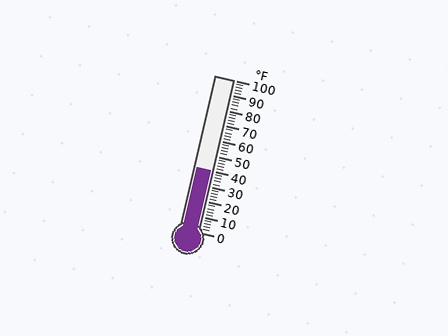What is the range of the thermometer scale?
The thermometer scale ranges from 0°F to 100°F.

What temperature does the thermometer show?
The thermometer shows approximately 40°F.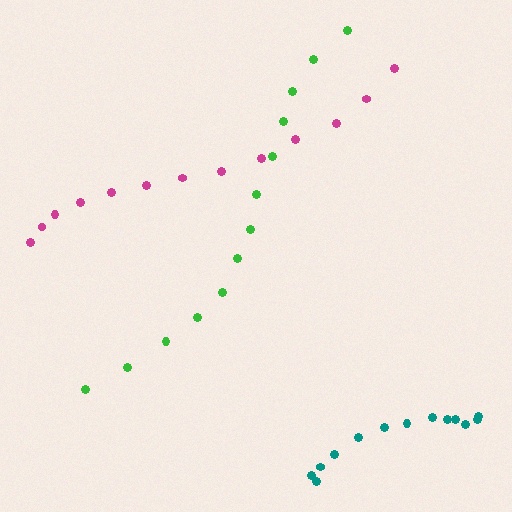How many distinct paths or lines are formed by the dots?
There are 3 distinct paths.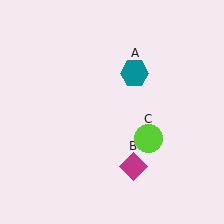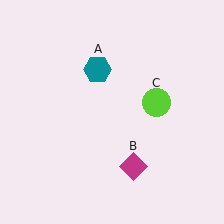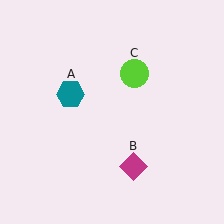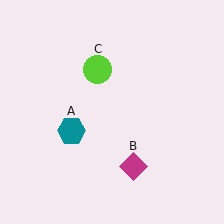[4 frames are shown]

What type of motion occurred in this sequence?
The teal hexagon (object A), lime circle (object C) rotated counterclockwise around the center of the scene.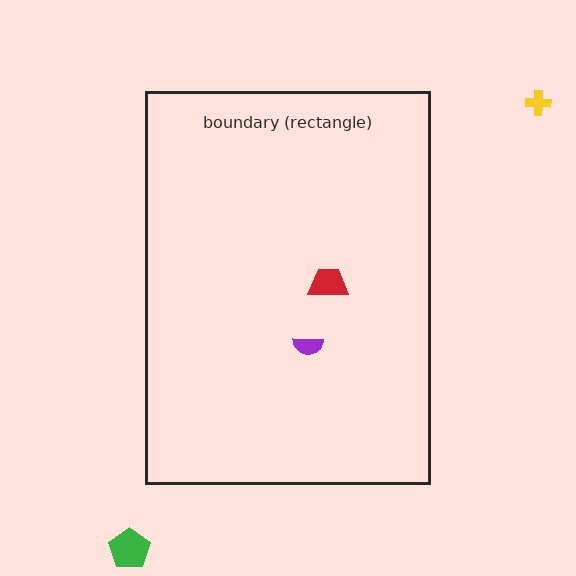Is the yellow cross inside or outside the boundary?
Outside.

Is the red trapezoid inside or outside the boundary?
Inside.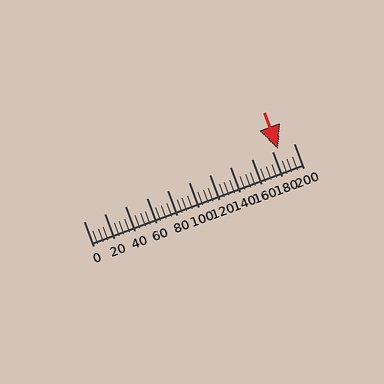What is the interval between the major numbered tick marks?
The major tick marks are spaced 20 units apart.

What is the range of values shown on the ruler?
The ruler shows values from 0 to 200.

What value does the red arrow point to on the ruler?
The red arrow points to approximately 185.